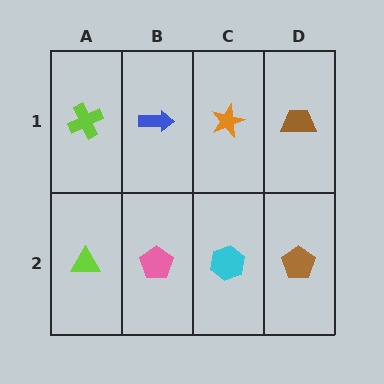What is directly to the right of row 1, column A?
A blue arrow.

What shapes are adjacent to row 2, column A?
A lime cross (row 1, column A), a pink pentagon (row 2, column B).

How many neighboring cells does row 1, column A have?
2.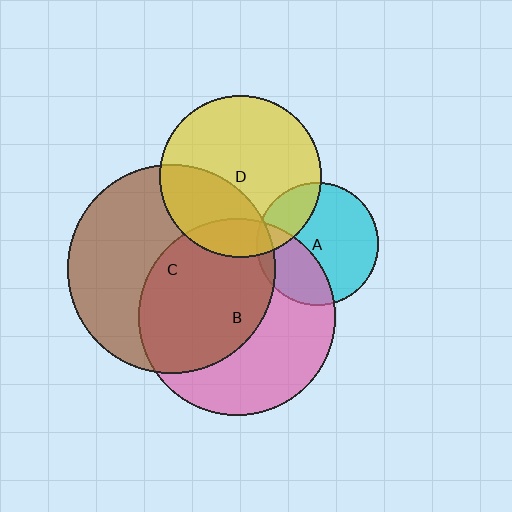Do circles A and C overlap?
Yes.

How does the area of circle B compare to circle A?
Approximately 2.6 times.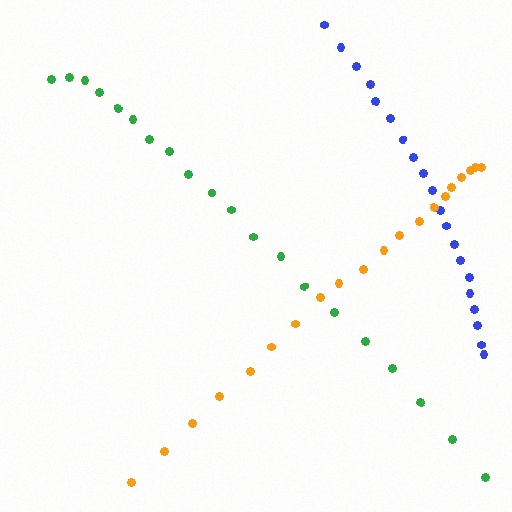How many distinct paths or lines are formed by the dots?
There are 3 distinct paths.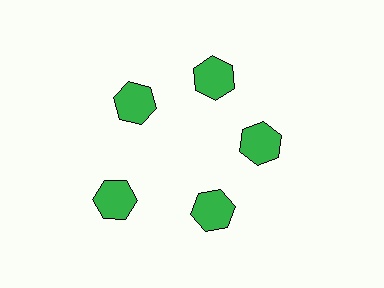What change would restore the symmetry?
The symmetry would be restored by moving it inward, back onto the ring so that all 5 hexagons sit at equal angles and equal distance from the center.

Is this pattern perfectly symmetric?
No. The 5 green hexagons are arranged in a ring, but one element near the 8 o'clock position is pushed outward from the center, breaking the 5-fold rotational symmetry.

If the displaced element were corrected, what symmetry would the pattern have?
It would have 5-fold rotational symmetry — the pattern would map onto itself every 72 degrees.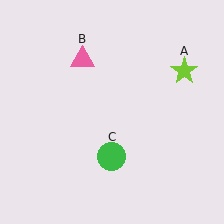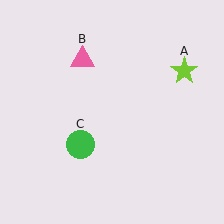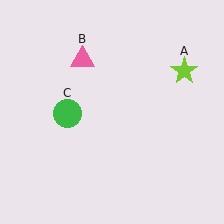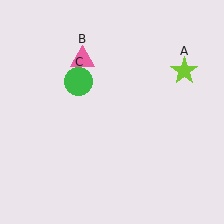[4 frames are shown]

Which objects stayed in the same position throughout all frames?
Lime star (object A) and pink triangle (object B) remained stationary.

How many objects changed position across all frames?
1 object changed position: green circle (object C).